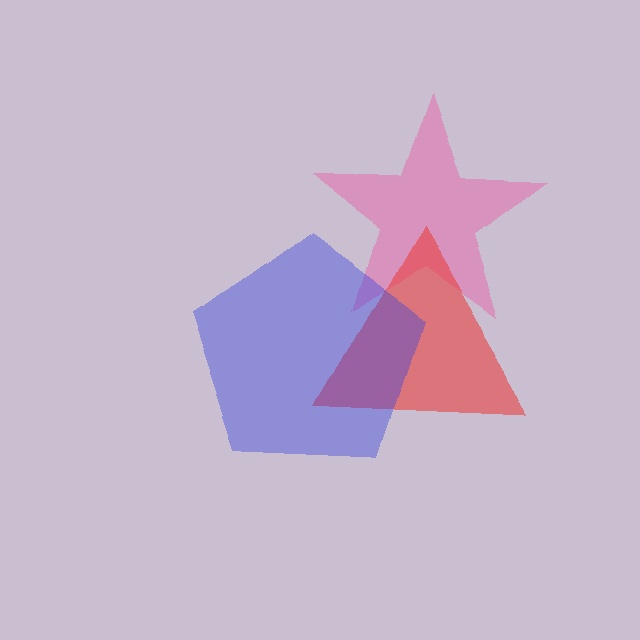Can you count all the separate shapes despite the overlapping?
Yes, there are 3 separate shapes.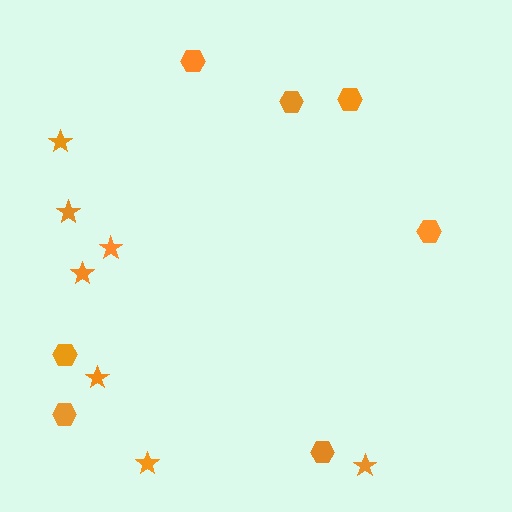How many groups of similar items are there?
There are 2 groups: one group of hexagons (7) and one group of stars (7).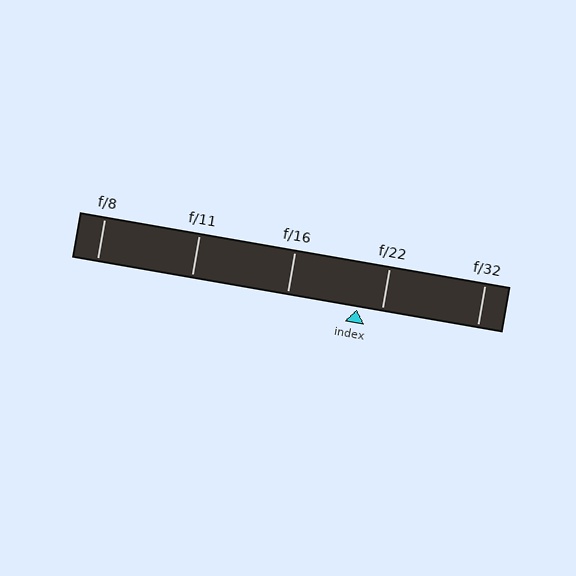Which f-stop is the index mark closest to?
The index mark is closest to f/22.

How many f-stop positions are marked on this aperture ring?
There are 5 f-stop positions marked.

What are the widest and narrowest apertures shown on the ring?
The widest aperture shown is f/8 and the narrowest is f/32.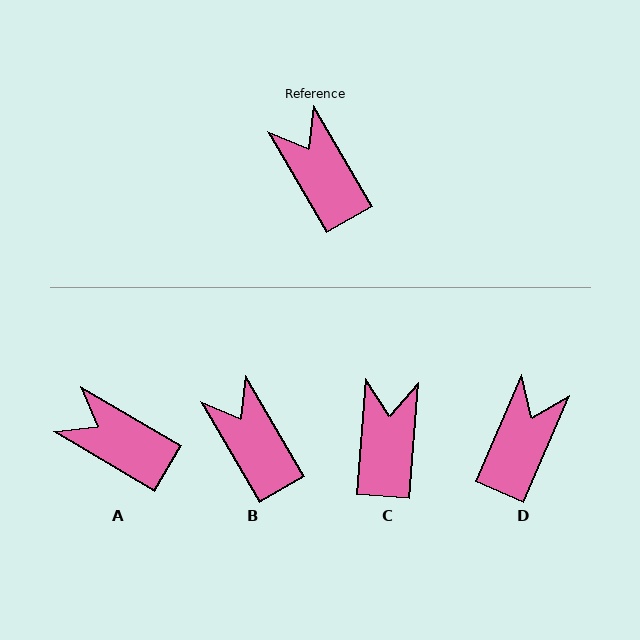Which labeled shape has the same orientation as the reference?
B.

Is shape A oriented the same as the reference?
No, it is off by about 29 degrees.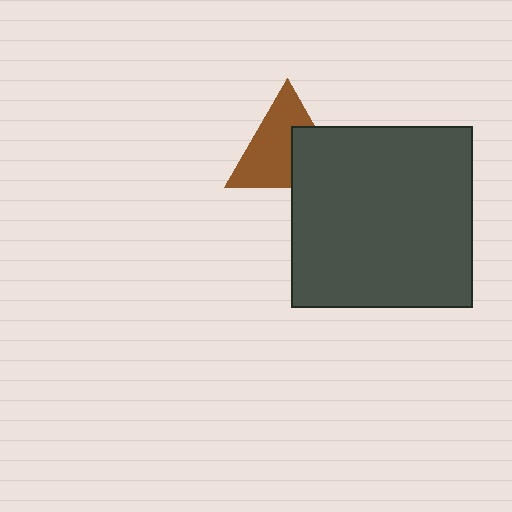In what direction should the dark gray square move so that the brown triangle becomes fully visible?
The dark gray square should move toward the lower-right. That is the shortest direction to clear the overlap and leave the brown triangle fully visible.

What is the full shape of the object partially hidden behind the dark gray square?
The partially hidden object is a brown triangle.